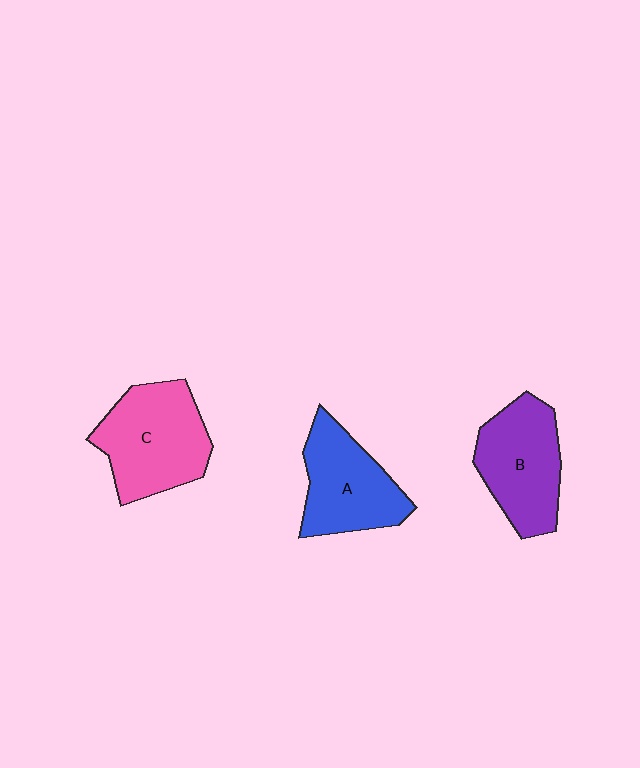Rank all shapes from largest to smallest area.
From largest to smallest: C (pink), B (purple), A (blue).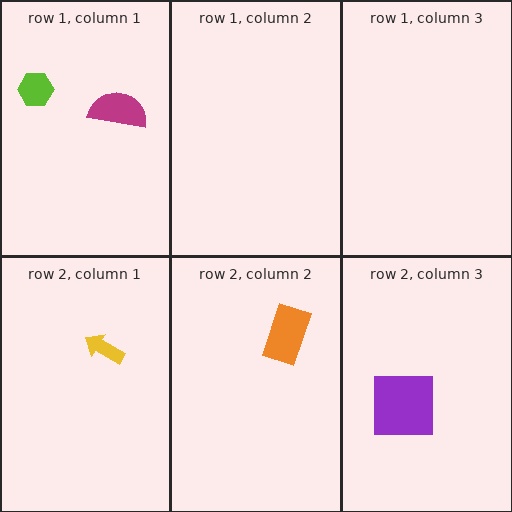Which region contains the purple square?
The row 2, column 3 region.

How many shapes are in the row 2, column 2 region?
1.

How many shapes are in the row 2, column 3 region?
1.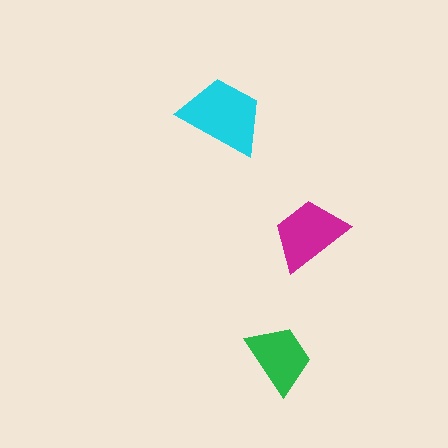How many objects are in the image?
There are 3 objects in the image.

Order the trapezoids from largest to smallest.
the cyan one, the magenta one, the green one.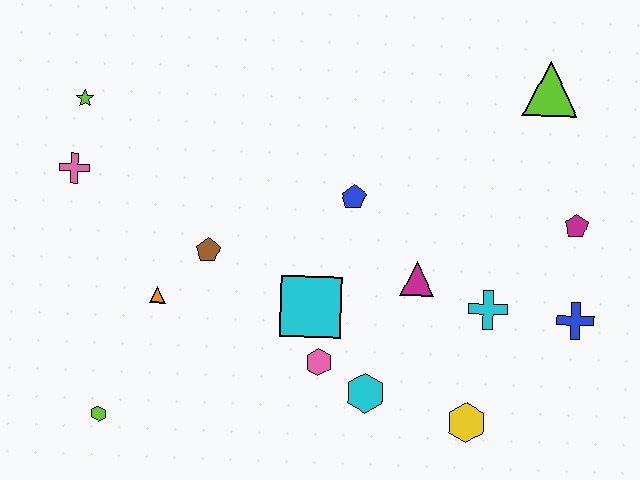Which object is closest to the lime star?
The pink cross is closest to the lime star.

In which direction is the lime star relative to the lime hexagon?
The lime star is above the lime hexagon.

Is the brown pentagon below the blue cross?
No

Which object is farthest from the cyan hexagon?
The lime star is farthest from the cyan hexagon.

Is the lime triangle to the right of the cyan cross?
Yes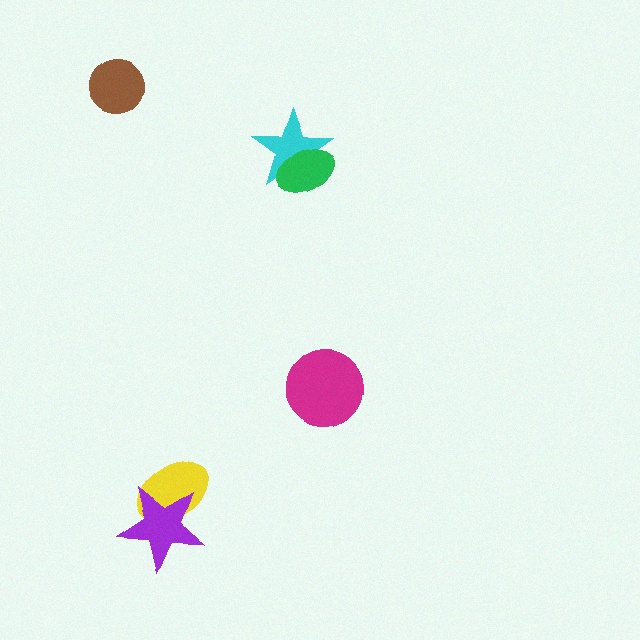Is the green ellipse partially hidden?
No, no other shape covers it.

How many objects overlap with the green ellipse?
1 object overlaps with the green ellipse.